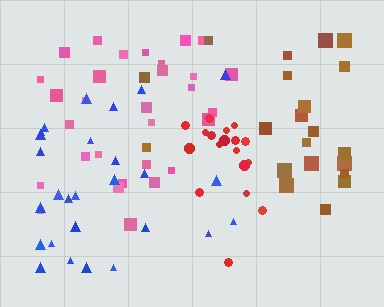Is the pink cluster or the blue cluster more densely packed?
Blue.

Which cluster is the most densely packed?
Red.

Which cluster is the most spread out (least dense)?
Brown.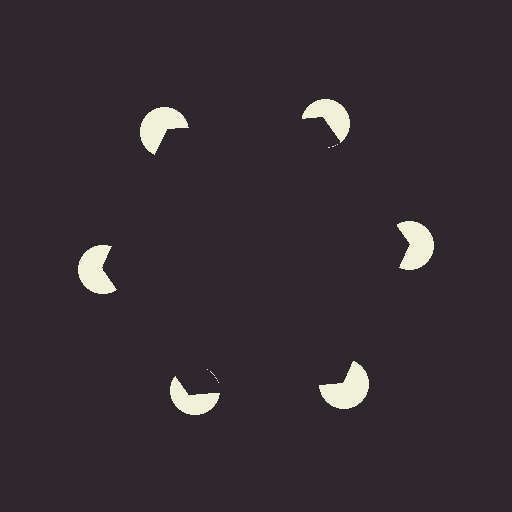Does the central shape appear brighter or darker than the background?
It typically appears slightly darker than the background, even though no actual brightness change is drawn.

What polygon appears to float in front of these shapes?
An illusory hexagon — its edges are inferred from the aligned wedge cuts in the pac-man discs, not physically drawn.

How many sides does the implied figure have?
6 sides.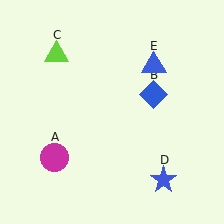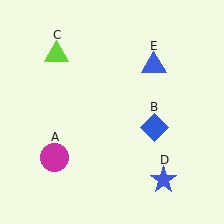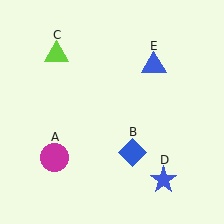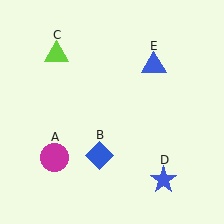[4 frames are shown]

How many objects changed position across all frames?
1 object changed position: blue diamond (object B).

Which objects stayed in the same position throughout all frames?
Magenta circle (object A) and lime triangle (object C) and blue star (object D) and blue triangle (object E) remained stationary.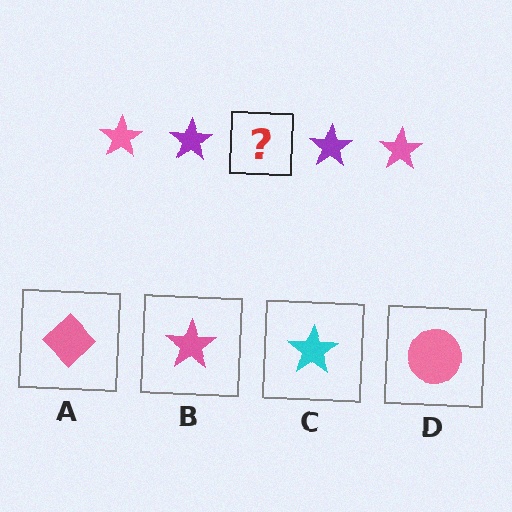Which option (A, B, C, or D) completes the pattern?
B.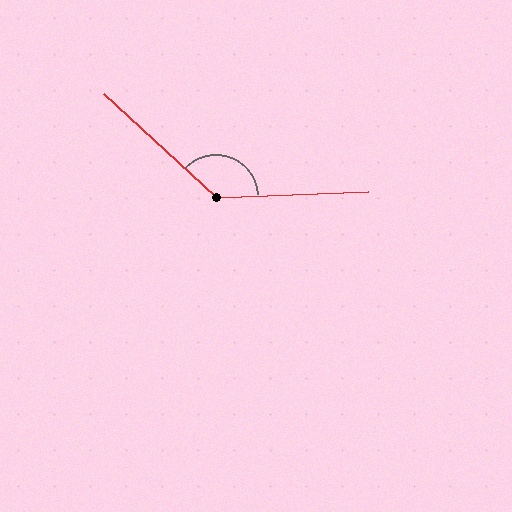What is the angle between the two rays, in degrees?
Approximately 135 degrees.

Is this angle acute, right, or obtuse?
It is obtuse.